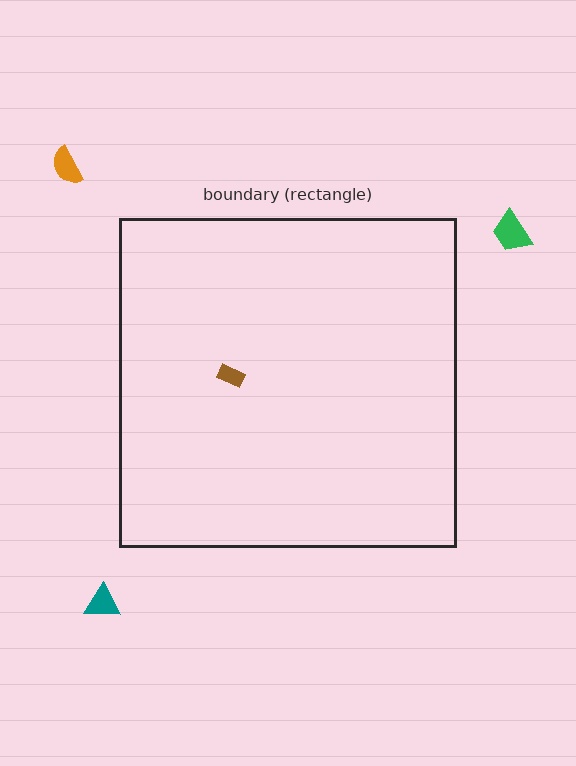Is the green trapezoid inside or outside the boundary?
Outside.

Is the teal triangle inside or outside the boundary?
Outside.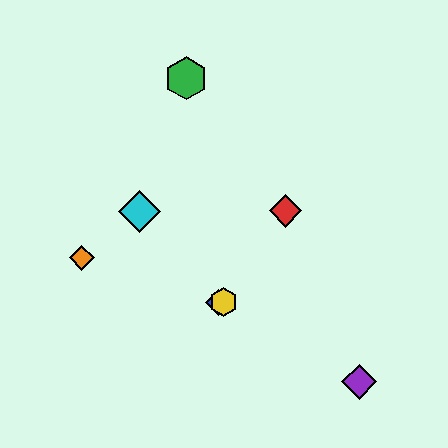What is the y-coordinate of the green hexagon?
The green hexagon is at y≈78.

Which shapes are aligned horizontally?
The blue diamond, the yellow hexagon are aligned horizontally.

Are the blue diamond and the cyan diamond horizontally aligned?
No, the blue diamond is at y≈302 and the cyan diamond is at y≈212.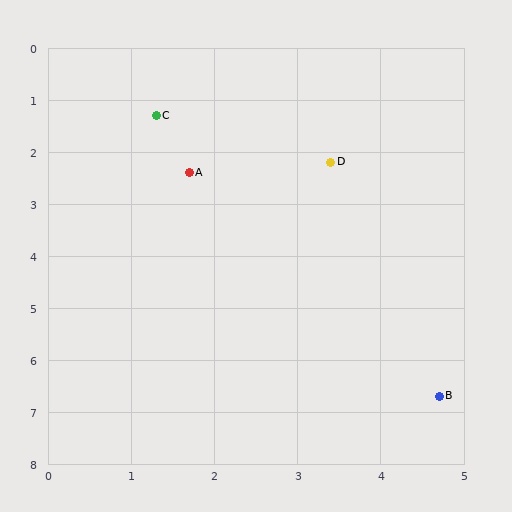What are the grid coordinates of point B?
Point B is at approximately (4.7, 6.7).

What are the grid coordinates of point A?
Point A is at approximately (1.7, 2.4).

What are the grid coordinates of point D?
Point D is at approximately (3.4, 2.2).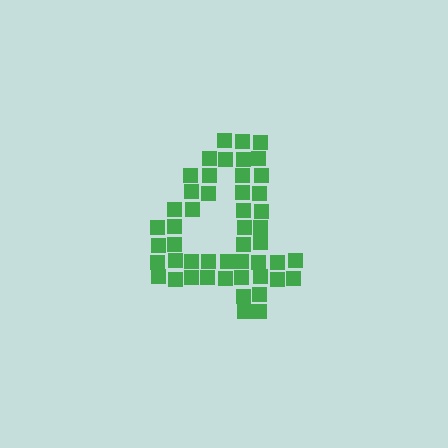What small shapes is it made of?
It is made of small squares.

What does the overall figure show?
The overall figure shows the digit 4.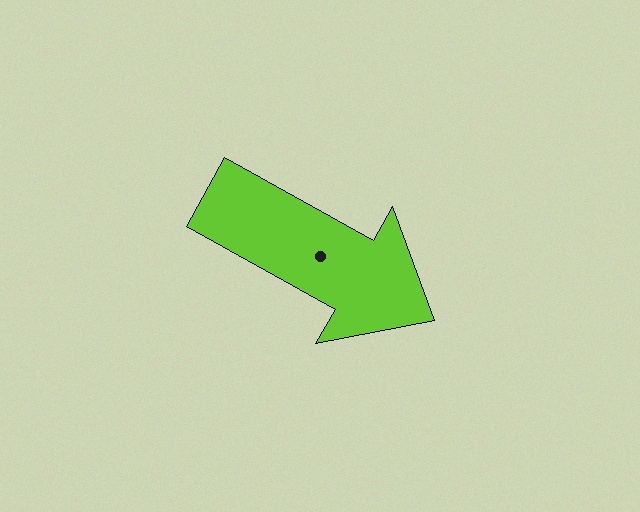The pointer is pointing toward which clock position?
Roughly 4 o'clock.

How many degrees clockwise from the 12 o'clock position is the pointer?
Approximately 119 degrees.